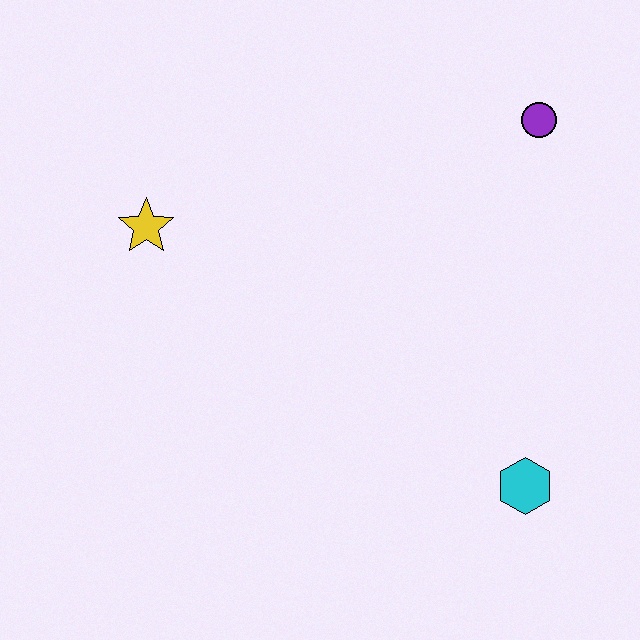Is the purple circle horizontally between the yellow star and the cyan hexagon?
No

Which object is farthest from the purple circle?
The yellow star is farthest from the purple circle.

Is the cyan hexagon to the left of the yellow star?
No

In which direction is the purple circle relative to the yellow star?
The purple circle is to the right of the yellow star.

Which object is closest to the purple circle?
The cyan hexagon is closest to the purple circle.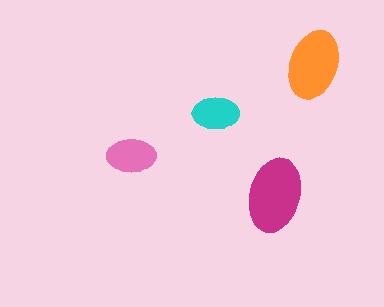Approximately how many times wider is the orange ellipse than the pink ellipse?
About 1.5 times wider.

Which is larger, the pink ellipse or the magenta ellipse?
The magenta one.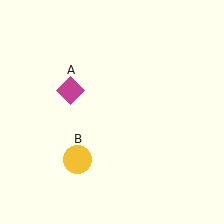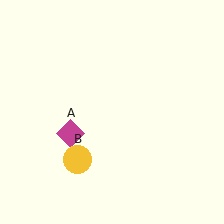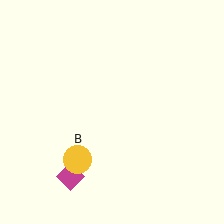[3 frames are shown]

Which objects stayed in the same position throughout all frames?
Yellow circle (object B) remained stationary.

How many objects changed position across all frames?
1 object changed position: magenta diamond (object A).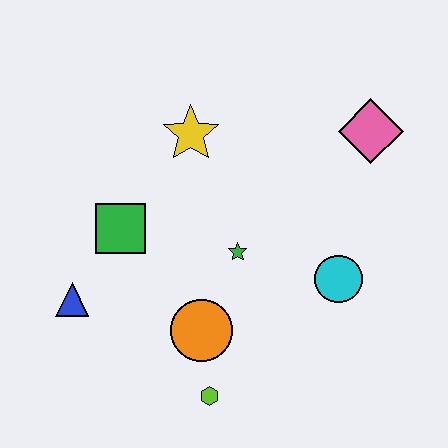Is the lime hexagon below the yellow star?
Yes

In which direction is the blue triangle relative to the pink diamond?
The blue triangle is to the left of the pink diamond.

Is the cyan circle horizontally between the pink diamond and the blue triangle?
Yes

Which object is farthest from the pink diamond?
The blue triangle is farthest from the pink diamond.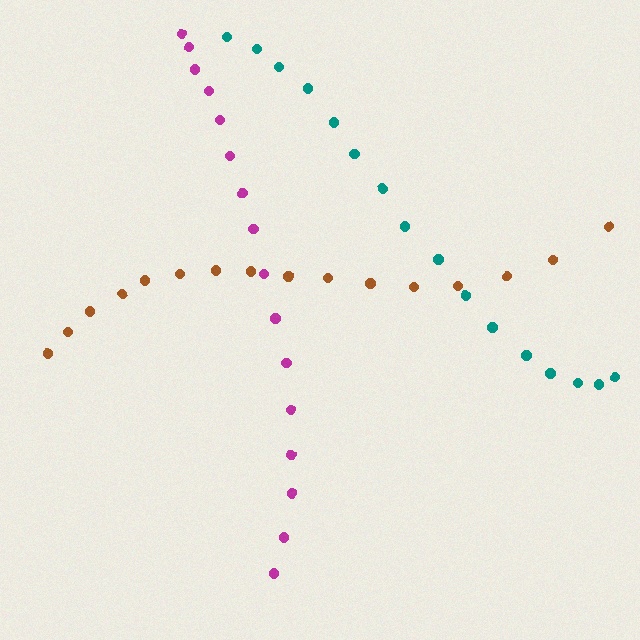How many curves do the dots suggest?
There are 3 distinct paths.